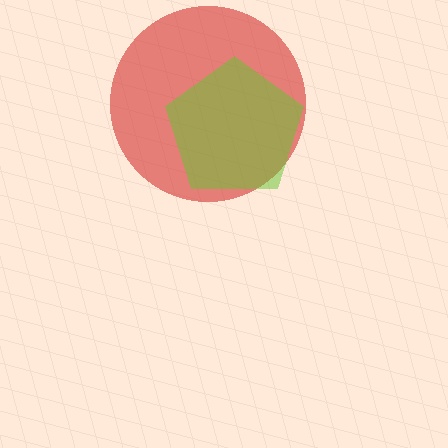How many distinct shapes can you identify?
There are 2 distinct shapes: a red circle, a lime pentagon.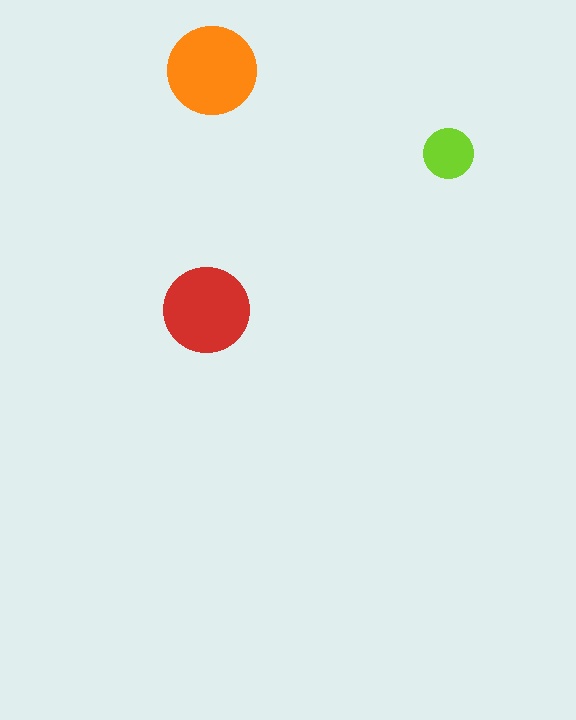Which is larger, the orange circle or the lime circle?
The orange one.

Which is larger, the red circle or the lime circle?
The red one.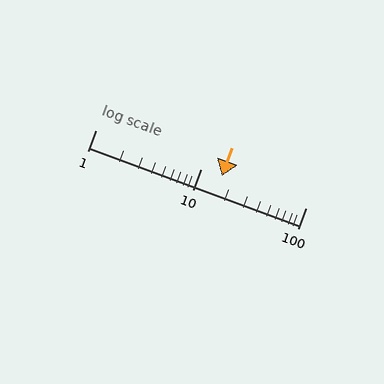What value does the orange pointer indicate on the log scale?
The pointer indicates approximately 16.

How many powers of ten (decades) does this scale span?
The scale spans 2 decades, from 1 to 100.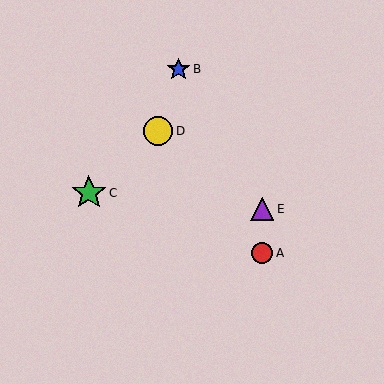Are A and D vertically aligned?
No, A is at x≈262 and D is at x≈158.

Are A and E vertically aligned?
Yes, both are at x≈262.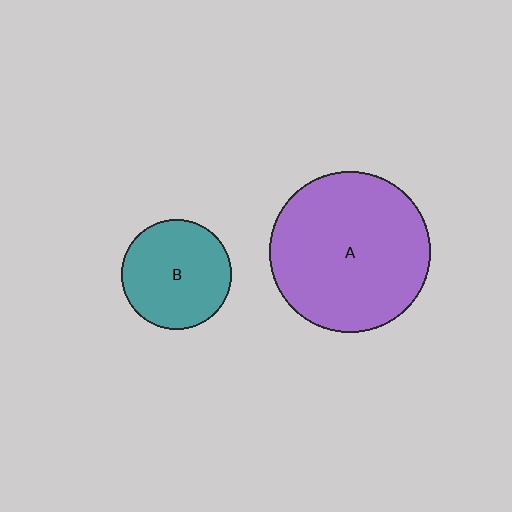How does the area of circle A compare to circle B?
Approximately 2.1 times.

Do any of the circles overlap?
No, none of the circles overlap.